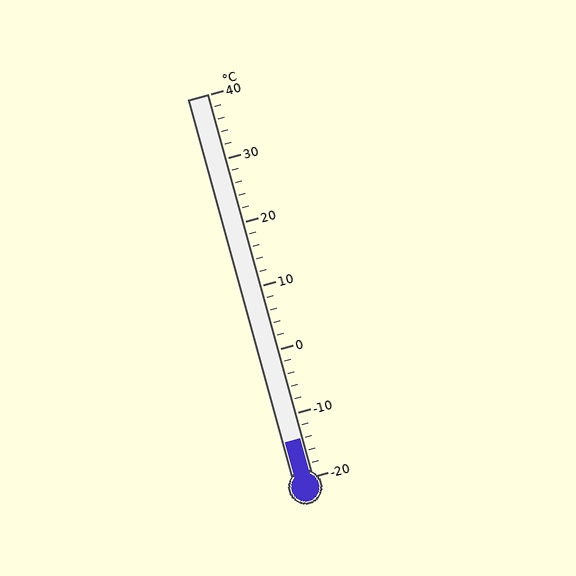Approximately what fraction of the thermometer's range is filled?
The thermometer is filled to approximately 10% of its range.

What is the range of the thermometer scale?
The thermometer scale ranges from -20°C to 40°C.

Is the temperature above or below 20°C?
The temperature is below 20°C.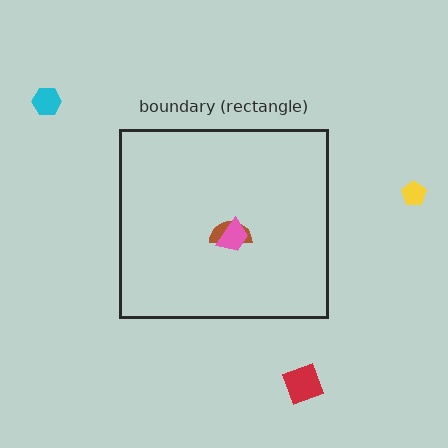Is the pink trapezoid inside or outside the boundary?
Inside.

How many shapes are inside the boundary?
2 inside, 3 outside.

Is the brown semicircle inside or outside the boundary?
Inside.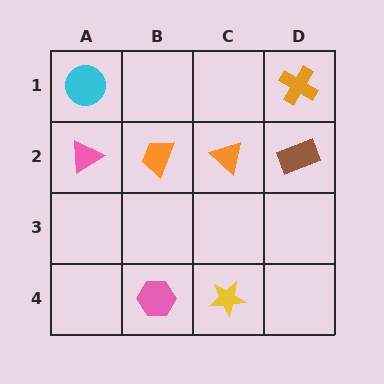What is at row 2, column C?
An orange triangle.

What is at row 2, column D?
A brown rectangle.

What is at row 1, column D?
An orange cross.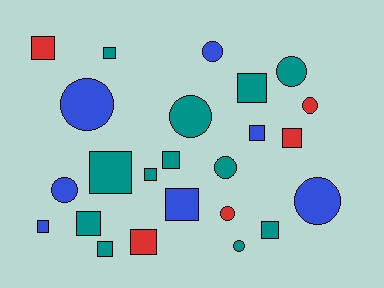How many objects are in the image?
There are 24 objects.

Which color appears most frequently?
Teal, with 12 objects.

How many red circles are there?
There are 2 red circles.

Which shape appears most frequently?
Square, with 14 objects.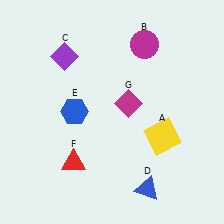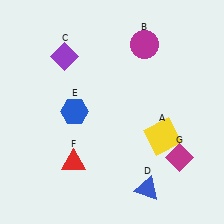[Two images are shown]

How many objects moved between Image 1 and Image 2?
1 object moved between the two images.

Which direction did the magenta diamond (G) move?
The magenta diamond (G) moved down.